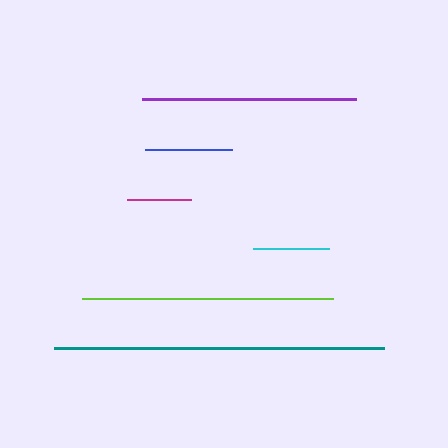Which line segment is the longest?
The teal line is the longest at approximately 330 pixels.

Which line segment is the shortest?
The magenta line is the shortest at approximately 64 pixels.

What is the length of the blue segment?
The blue segment is approximately 87 pixels long.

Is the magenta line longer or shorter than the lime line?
The lime line is longer than the magenta line.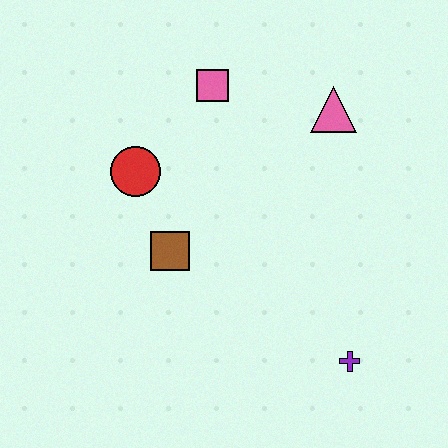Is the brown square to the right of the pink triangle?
No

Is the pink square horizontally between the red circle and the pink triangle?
Yes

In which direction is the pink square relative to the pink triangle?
The pink square is to the left of the pink triangle.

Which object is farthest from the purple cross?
The pink square is farthest from the purple cross.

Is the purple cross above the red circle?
No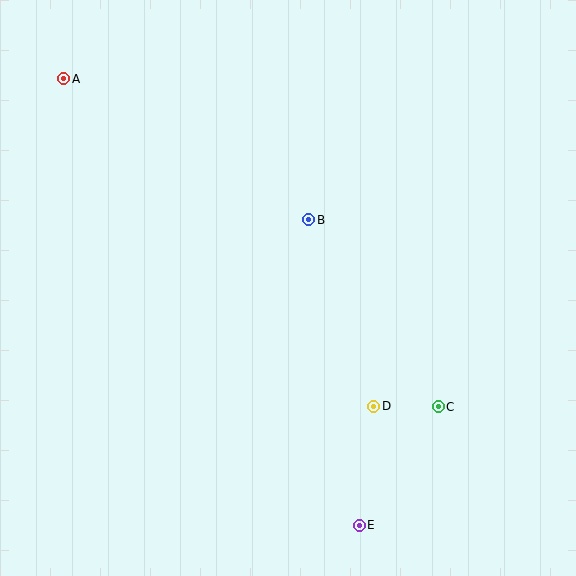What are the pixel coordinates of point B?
Point B is at (309, 220).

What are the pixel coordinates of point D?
Point D is at (374, 406).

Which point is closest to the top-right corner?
Point B is closest to the top-right corner.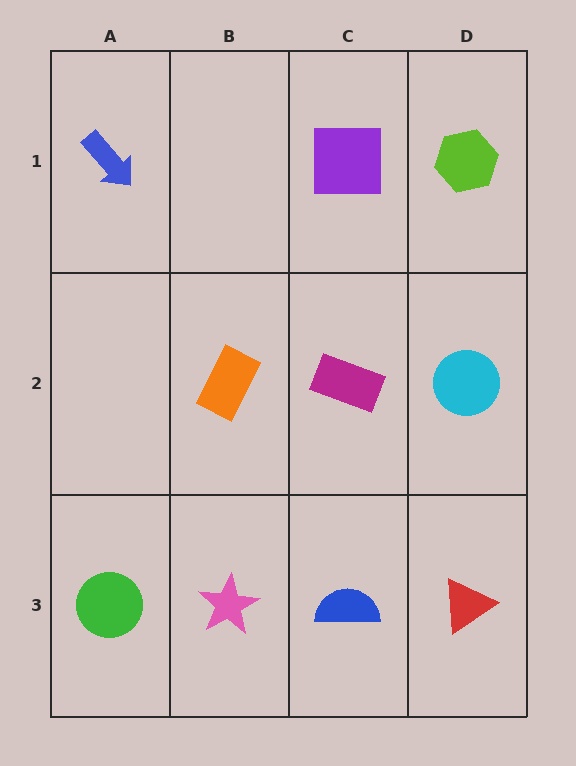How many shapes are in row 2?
3 shapes.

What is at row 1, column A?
A blue arrow.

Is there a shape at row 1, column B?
No, that cell is empty.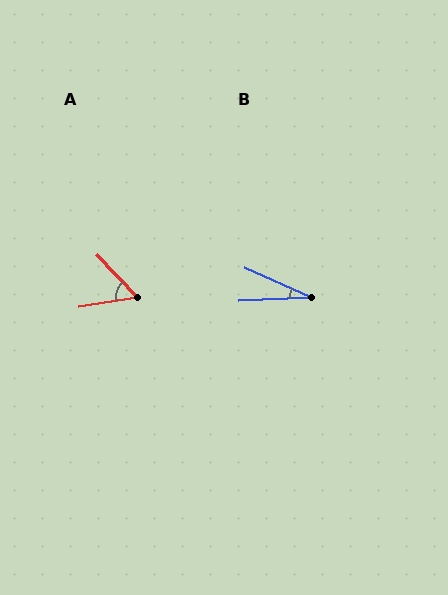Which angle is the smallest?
B, at approximately 26 degrees.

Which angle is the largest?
A, at approximately 56 degrees.